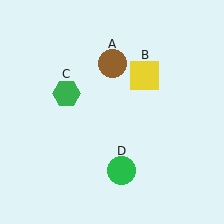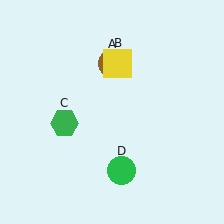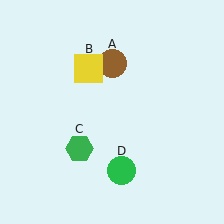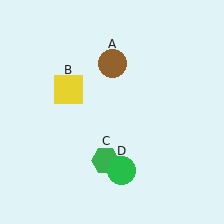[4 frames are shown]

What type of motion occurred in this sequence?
The yellow square (object B), green hexagon (object C) rotated counterclockwise around the center of the scene.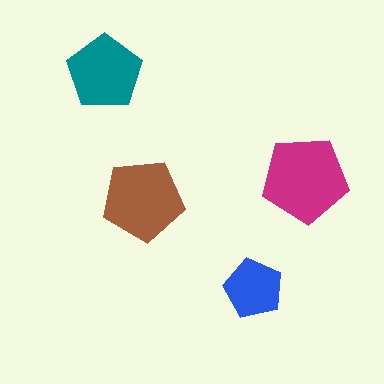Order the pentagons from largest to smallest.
the magenta one, the brown one, the teal one, the blue one.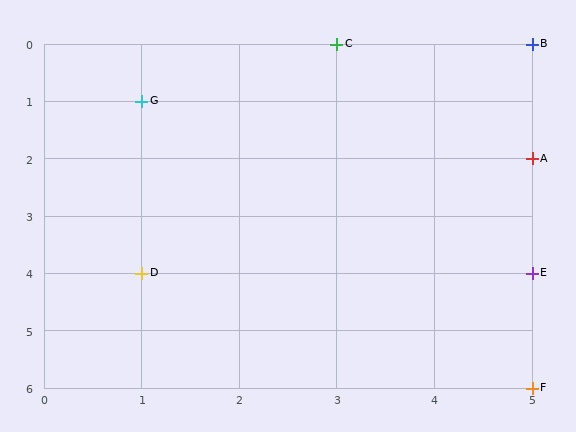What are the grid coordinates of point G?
Point G is at grid coordinates (1, 1).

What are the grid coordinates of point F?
Point F is at grid coordinates (5, 6).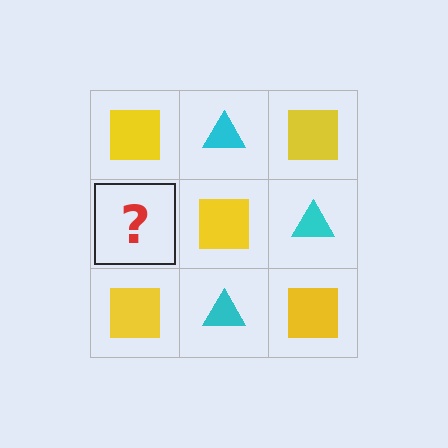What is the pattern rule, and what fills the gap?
The rule is that it alternates yellow square and cyan triangle in a checkerboard pattern. The gap should be filled with a cyan triangle.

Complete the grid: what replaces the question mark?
The question mark should be replaced with a cyan triangle.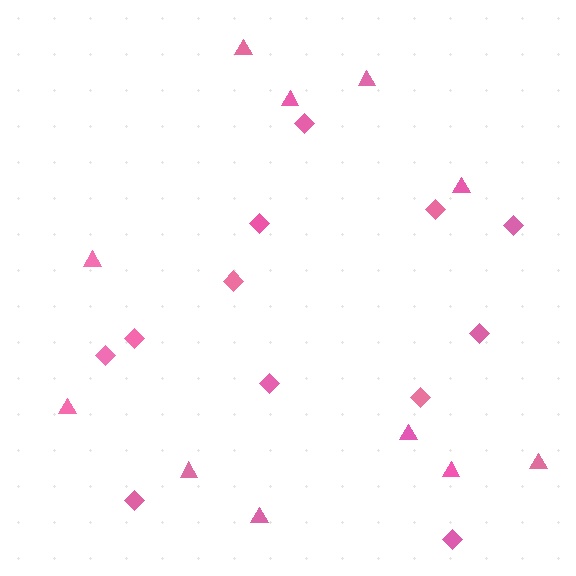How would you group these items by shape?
There are 2 groups: one group of triangles (11) and one group of diamonds (12).